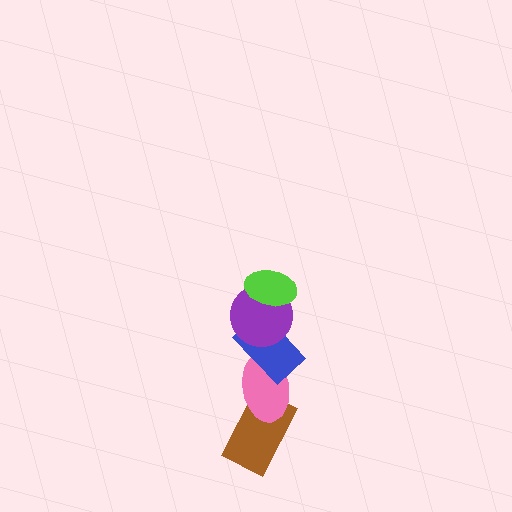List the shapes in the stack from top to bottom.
From top to bottom: the lime ellipse, the purple circle, the blue rectangle, the pink ellipse, the brown rectangle.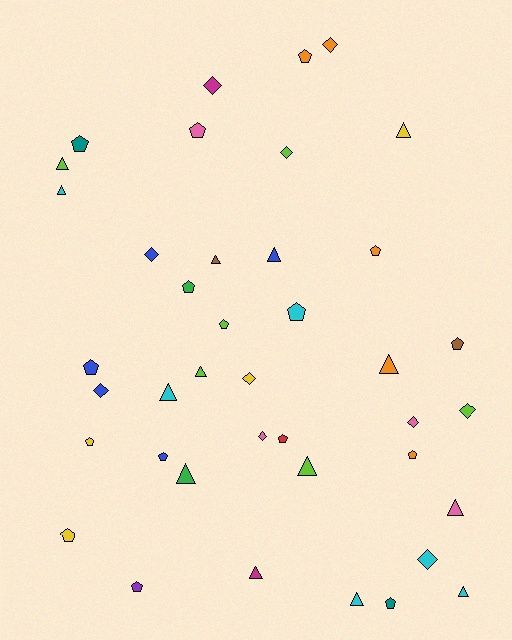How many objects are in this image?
There are 40 objects.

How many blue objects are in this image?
There are 5 blue objects.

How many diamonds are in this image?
There are 10 diamonds.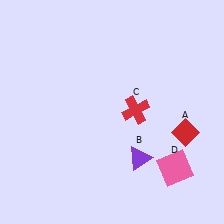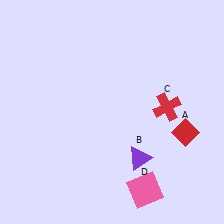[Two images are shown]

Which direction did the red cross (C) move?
The red cross (C) moved right.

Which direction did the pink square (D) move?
The pink square (D) moved left.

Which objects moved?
The objects that moved are: the red cross (C), the pink square (D).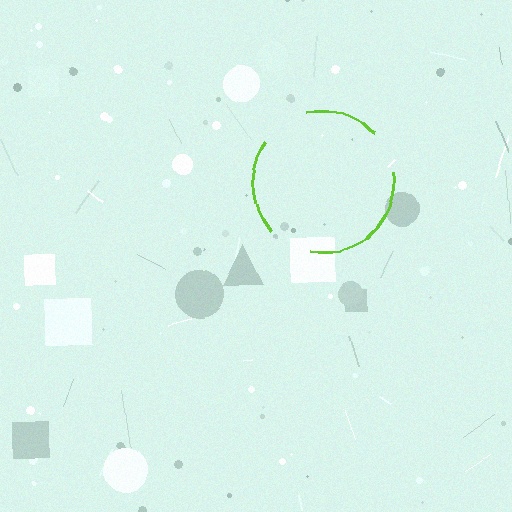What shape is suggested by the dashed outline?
The dashed outline suggests a circle.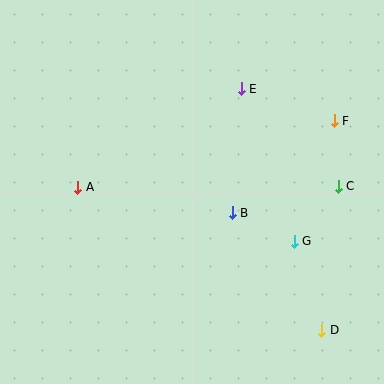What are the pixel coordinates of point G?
Point G is at (294, 241).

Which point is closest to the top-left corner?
Point A is closest to the top-left corner.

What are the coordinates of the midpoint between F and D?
The midpoint between F and D is at (328, 226).